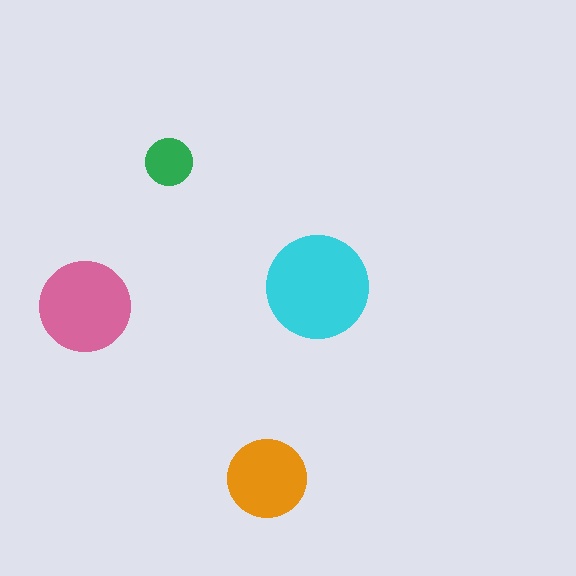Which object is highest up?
The green circle is topmost.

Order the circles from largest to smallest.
the cyan one, the pink one, the orange one, the green one.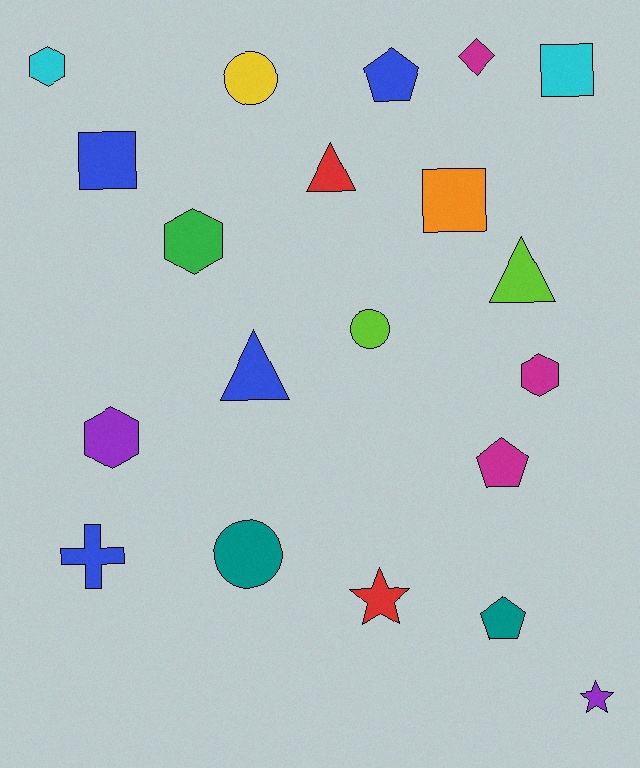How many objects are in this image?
There are 20 objects.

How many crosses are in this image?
There is 1 cross.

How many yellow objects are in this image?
There is 1 yellow object.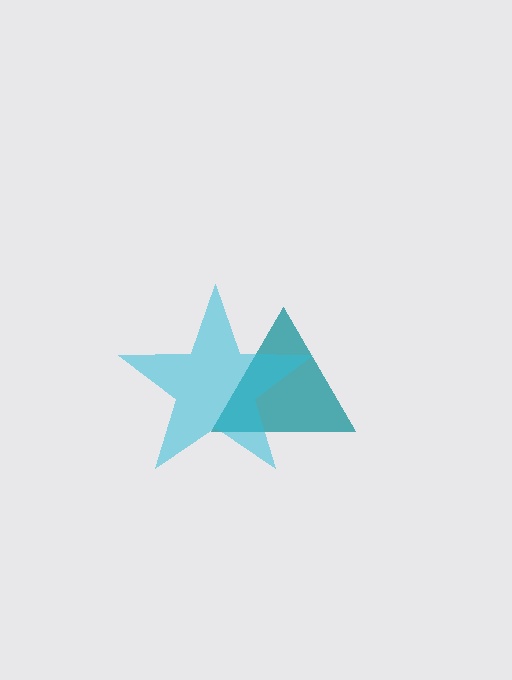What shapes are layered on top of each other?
The layered shapes are: a teal triangle, a cyan star.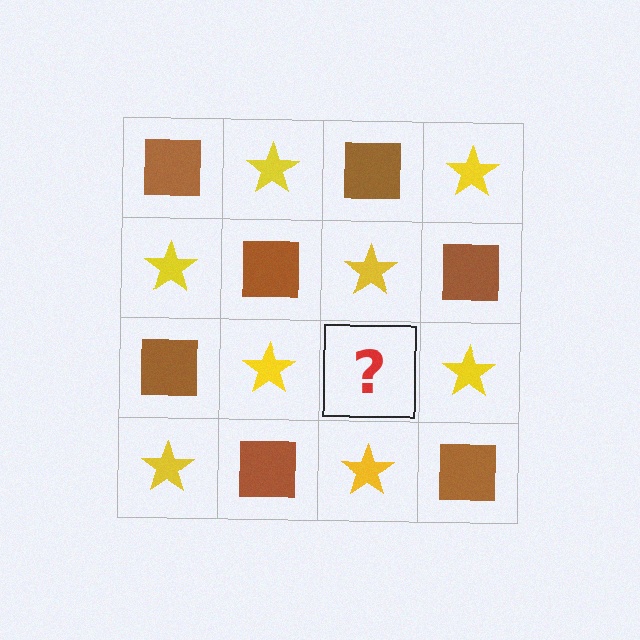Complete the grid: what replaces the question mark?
The question mark should be replaced with a brown square.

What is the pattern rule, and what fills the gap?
The rule is that it alternates brown square and yellow star in a checkerboard pattern. The gap should be filled with a brown square.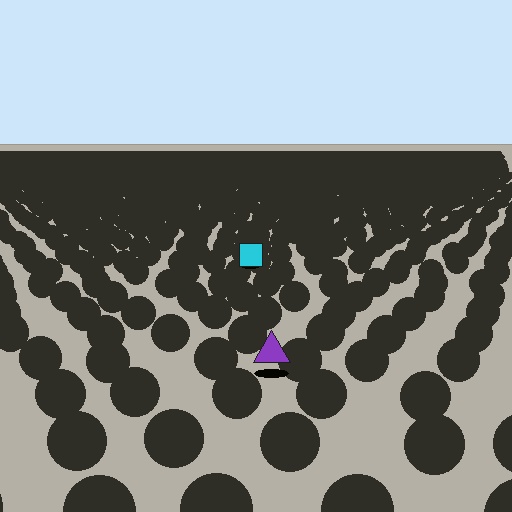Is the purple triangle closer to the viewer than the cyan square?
Yes. The purple triangle is closer — you can tell from the texture gradient: the ground texture is coarser near it.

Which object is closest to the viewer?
The purple triangle is closest. The texture marks near it are larger and more spread out.